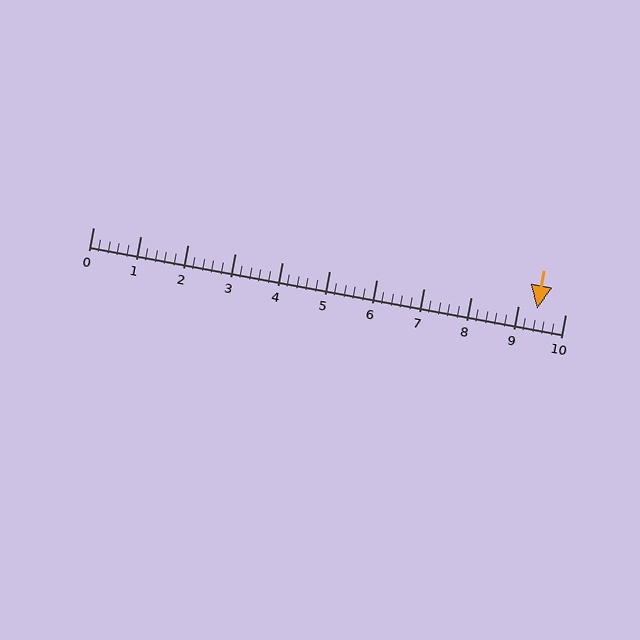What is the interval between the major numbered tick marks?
The major tick marks are spaced 1 units apart.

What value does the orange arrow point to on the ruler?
The orange arrow points to approximately 9.4.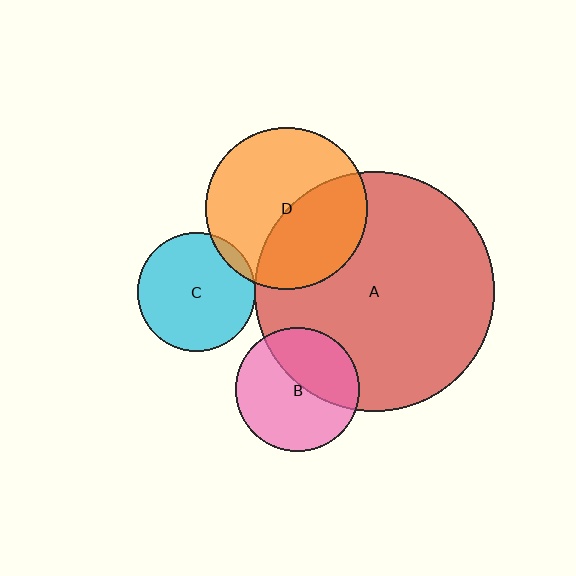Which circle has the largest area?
Circle A (red).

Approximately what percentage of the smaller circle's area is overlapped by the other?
Approximately 5%.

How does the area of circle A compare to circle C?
Approximately 4.1 times.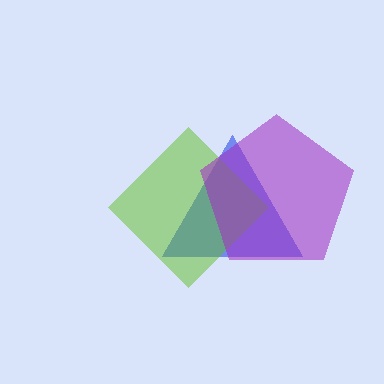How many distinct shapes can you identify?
There are 3 distinct shapes: a blue triangle, a lime diamond, a purple pentagon.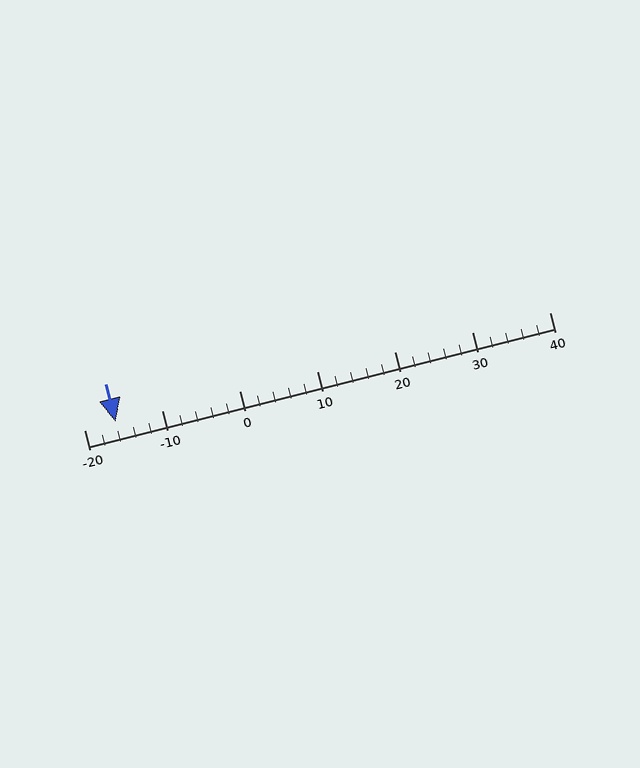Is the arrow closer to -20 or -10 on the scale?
The arrow is closer to -20.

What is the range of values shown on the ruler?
The ruler shows values from -20 to 40.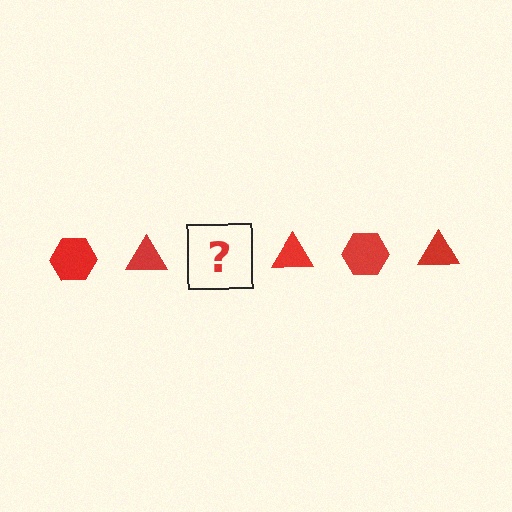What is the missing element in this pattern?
The missing element is a red hexagon.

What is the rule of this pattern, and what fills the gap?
The rule is that the pattern cycles through hexagon, triangle shapes in red. The gap should be filled with a red hexagon.